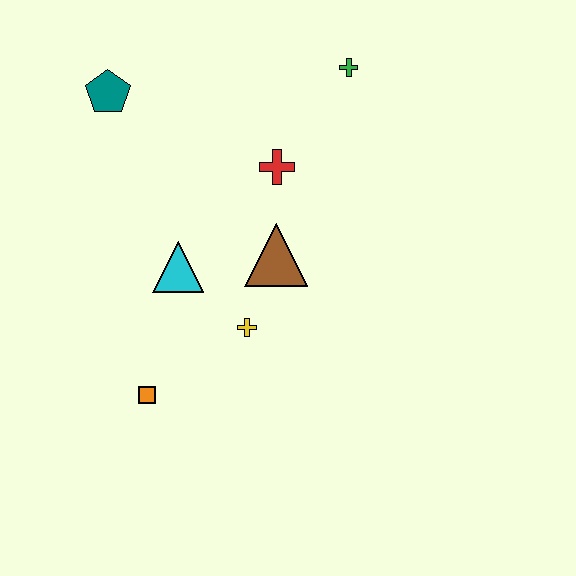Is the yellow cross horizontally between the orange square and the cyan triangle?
No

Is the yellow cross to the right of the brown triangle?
No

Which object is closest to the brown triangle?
The yellow cross is closest to the brown triangle.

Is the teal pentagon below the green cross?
Yes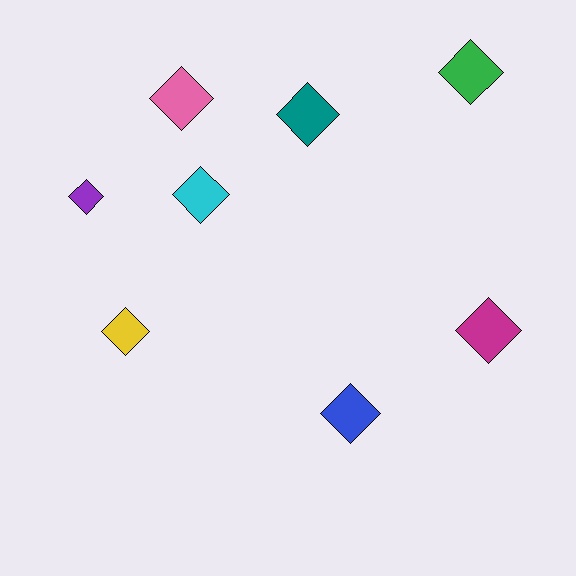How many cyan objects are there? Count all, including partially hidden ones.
There is 1 cyan object.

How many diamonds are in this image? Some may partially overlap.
There are 8 diamonds.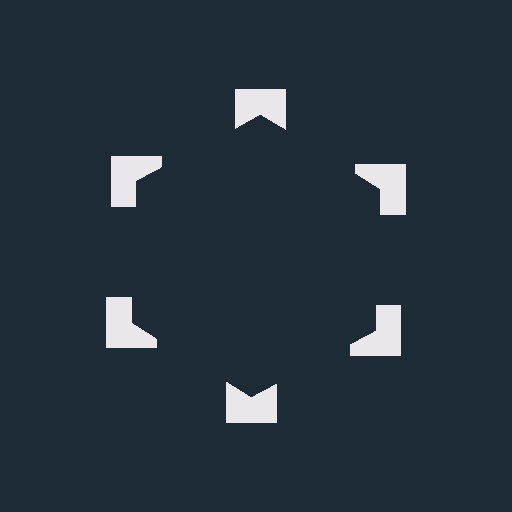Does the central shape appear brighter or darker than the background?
It typically appears slightly darker than the background, even though no actual brightness change is drawn.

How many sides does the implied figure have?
6 sides.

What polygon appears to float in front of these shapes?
An illusory hexagon — its edges are inferred from the aligned wedge cuts in the notched squares, not physically drawn.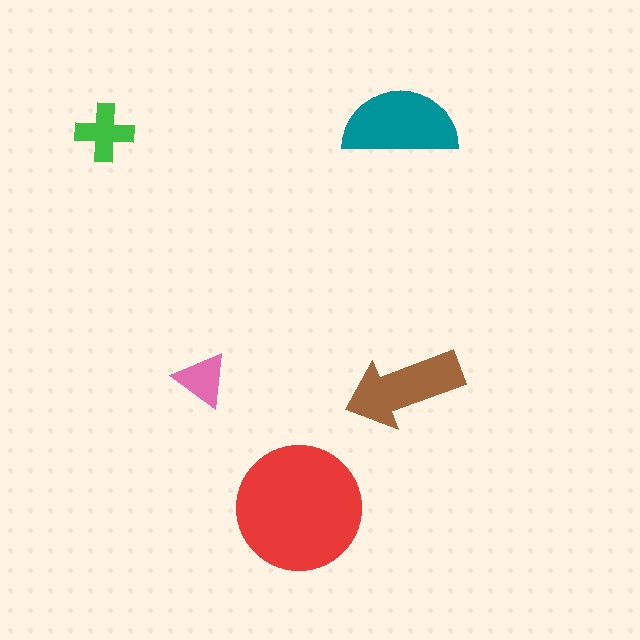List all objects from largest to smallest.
The red circle, the teal semicircle, the brown arrow, the green cross, the pink triangle.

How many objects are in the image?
There are 5 objects in the image.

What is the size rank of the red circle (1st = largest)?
1st.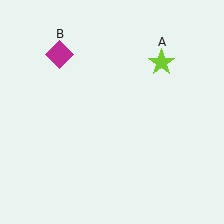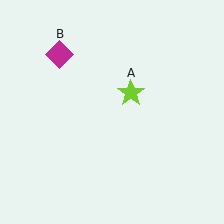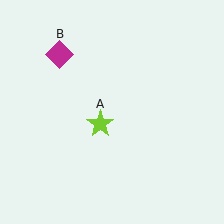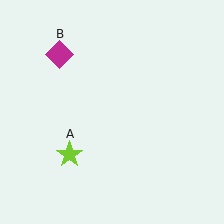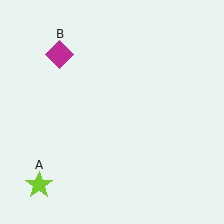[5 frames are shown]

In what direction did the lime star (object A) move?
The lime star (object A) moved down and to the left.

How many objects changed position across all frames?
1 object changed position: lime star (object A).